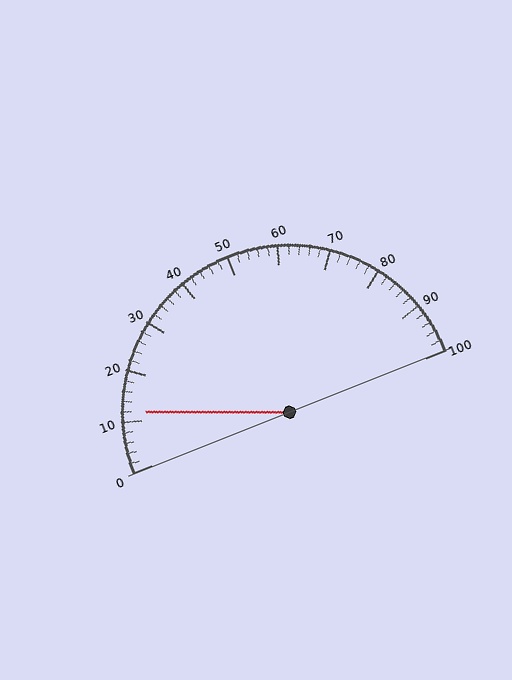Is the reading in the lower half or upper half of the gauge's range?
The reading is in the lower half of the range (0 to 100).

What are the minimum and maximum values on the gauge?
The gauge ranges from 0 to 100.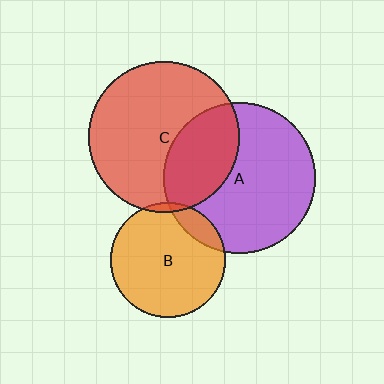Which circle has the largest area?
Circle A (purple).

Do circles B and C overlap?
Yes.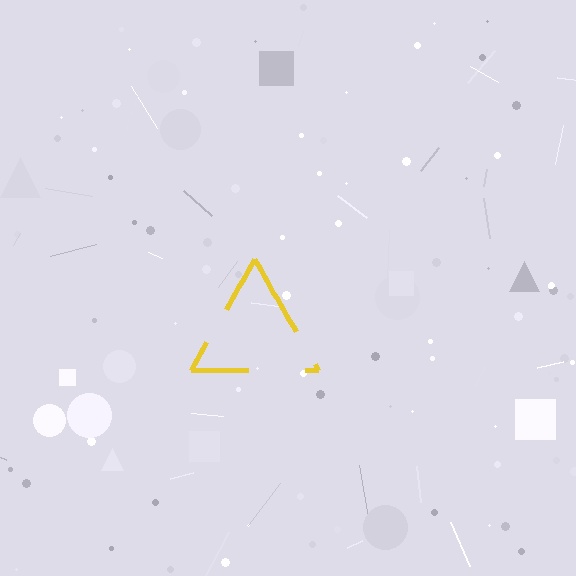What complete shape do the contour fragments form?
The contour fragments form a triangle.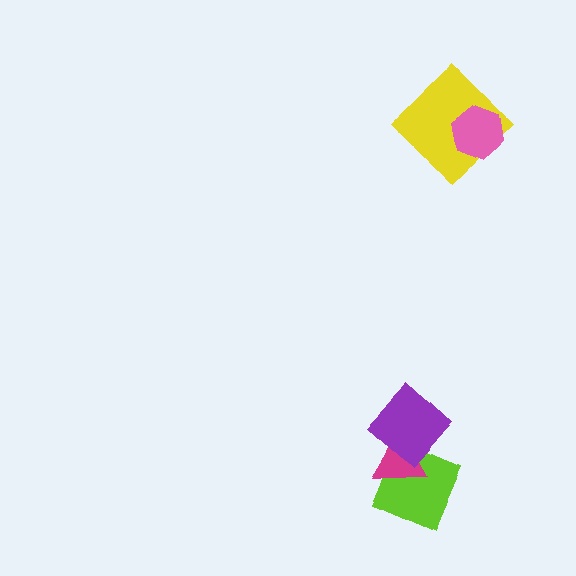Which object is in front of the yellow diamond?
The pink hexagon is in front of the yellow diamond.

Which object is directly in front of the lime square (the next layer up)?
The magenta triangle is directly in front of the lime square.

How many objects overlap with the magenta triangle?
2 objects overlap with the magenta triangle.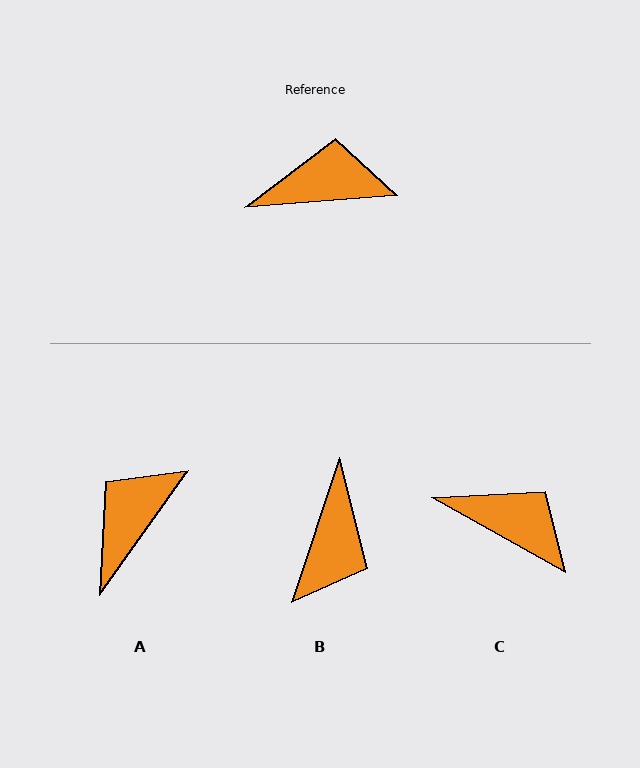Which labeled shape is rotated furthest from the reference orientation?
B, about 113 degrees away.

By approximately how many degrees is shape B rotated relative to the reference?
Approximately 113 degrees clockwise.